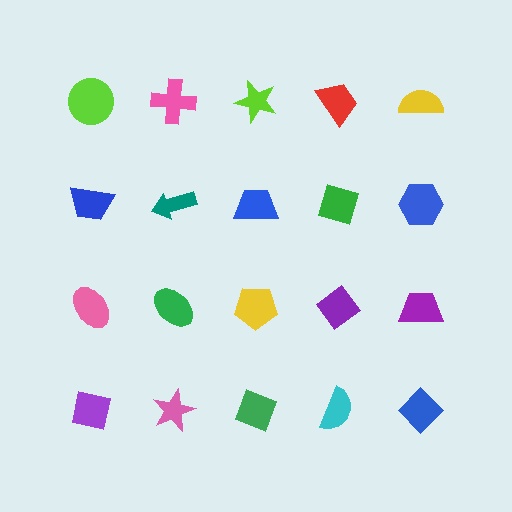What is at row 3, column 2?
A green ellipse.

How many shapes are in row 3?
5 shapes.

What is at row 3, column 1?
A pink ellipse.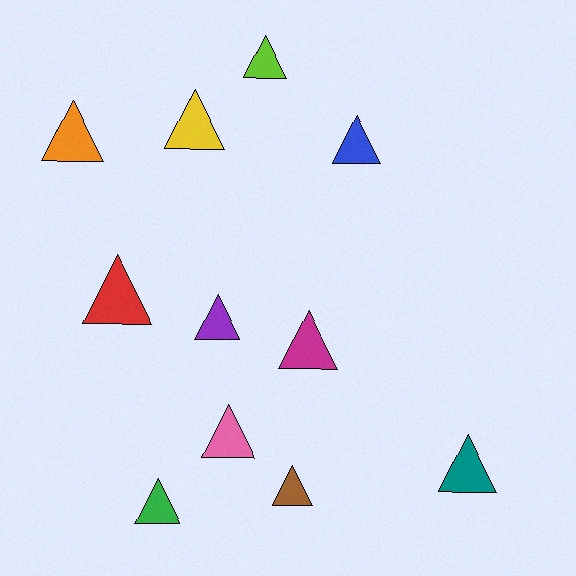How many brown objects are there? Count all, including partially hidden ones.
There is 1 brown object.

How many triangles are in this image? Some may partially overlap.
There are 11 triangles.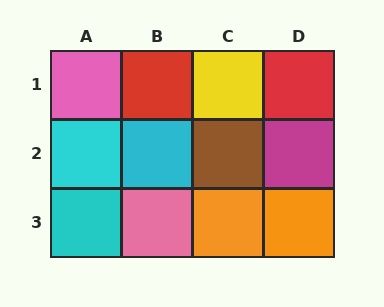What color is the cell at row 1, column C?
Yellow.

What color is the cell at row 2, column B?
Cyan.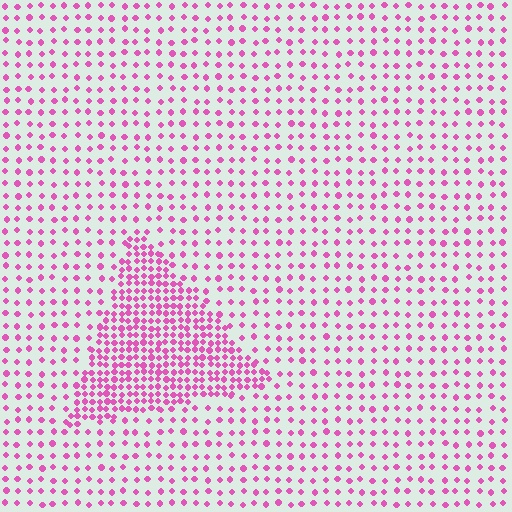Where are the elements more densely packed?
The elements are more densely packed inside the triangle boundary.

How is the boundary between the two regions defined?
The boundary is defined by a change in element density (approximately 2.6x ratio). All elements are the same color, size, and shape.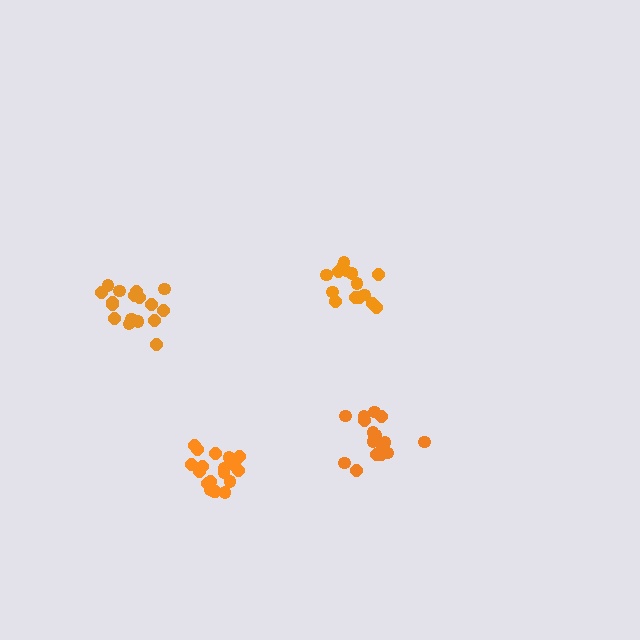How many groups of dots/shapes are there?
There are 4 groups.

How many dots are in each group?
Group 1: 19 dots, Group 2: 17 dots, Group 3: 15 dots, Group 4: 16 dots (67 total).